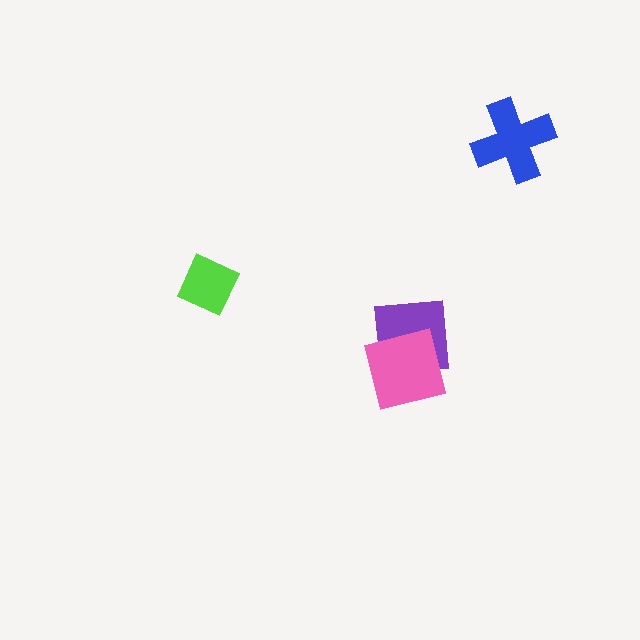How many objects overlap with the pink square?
1 object overlaps with the pink square.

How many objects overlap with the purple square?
1 object overlaps with the purple square.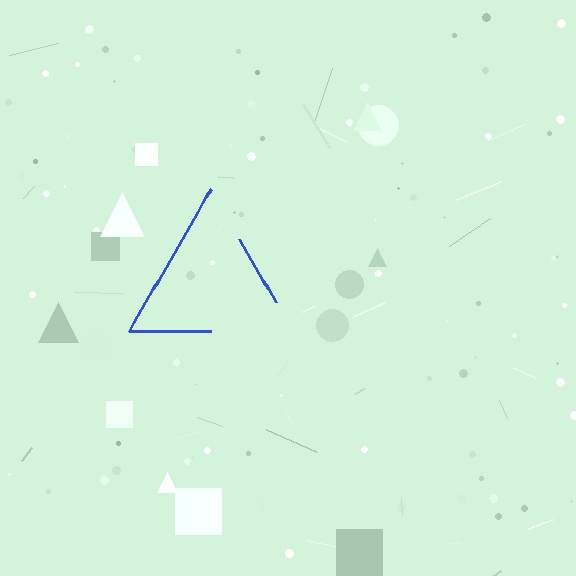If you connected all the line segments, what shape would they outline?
They would outline a triangle.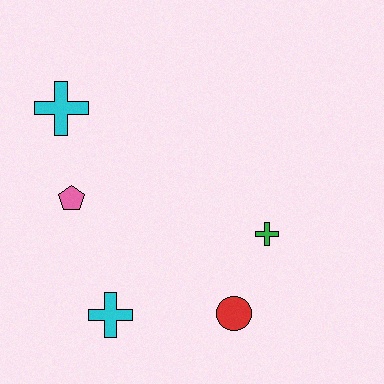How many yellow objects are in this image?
There are no yellow objects.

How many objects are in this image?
There are 5 objects.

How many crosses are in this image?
There are 3 crosses.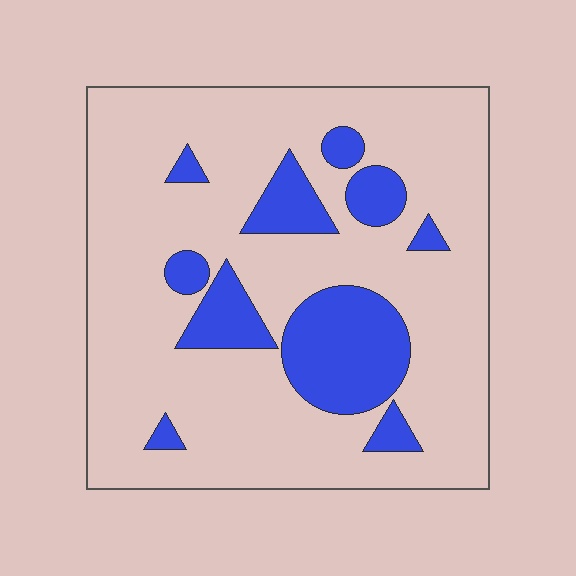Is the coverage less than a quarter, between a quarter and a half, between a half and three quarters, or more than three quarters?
Less than a quarter.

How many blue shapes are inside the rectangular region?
10.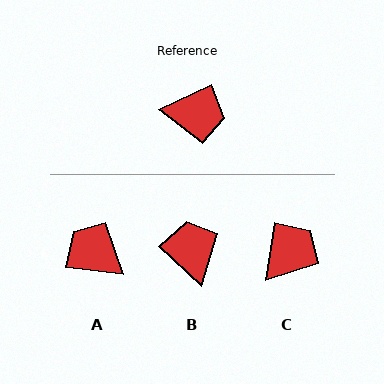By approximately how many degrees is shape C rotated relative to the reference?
Approximately 56 degrees counter-clockwise.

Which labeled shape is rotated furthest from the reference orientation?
A, about 148 degrees away.